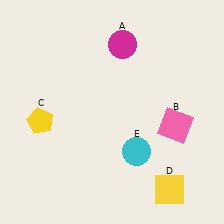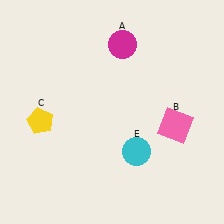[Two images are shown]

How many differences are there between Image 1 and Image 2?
There is 1 difference between the two images.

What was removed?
The yellow square (D) was removed in Image 2.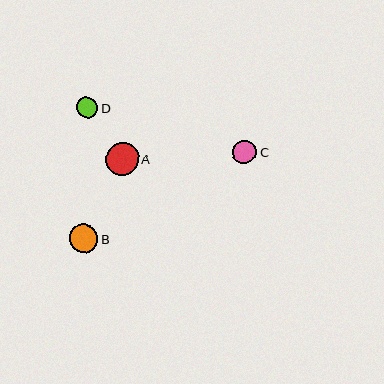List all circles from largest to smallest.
From largest to smallest: A, B, C, D.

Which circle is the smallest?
Circle D is the smallest with a size of approximately 21 pixels.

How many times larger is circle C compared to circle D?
Circle C is approximately 1.1 times the size of circle D.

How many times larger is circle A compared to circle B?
Circle A is approximately 1.1 times the size of circle B.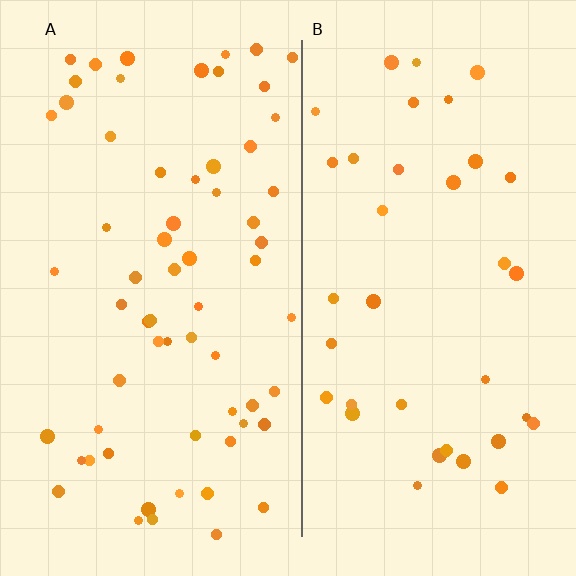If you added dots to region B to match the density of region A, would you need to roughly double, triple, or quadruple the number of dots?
Approximately double.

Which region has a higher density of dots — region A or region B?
A (the left).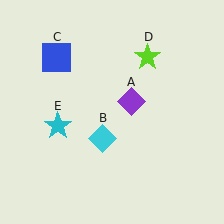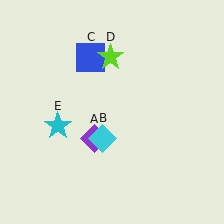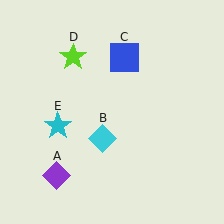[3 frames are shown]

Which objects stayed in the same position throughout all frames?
Cyan diamond (object B) and cyan star (object E) remained stationary.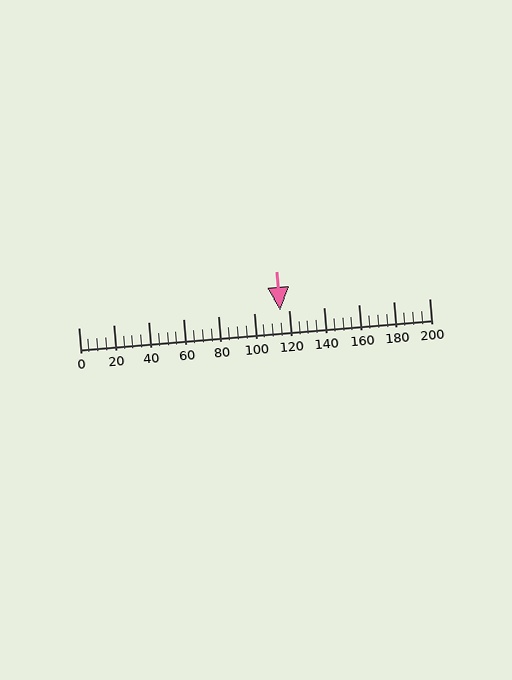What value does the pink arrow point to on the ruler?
The pink arrow points to approximately 115.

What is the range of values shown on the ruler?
The ruler shows values from 0 to 200.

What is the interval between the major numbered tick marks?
The major tick marks are spaced 20 units apart.